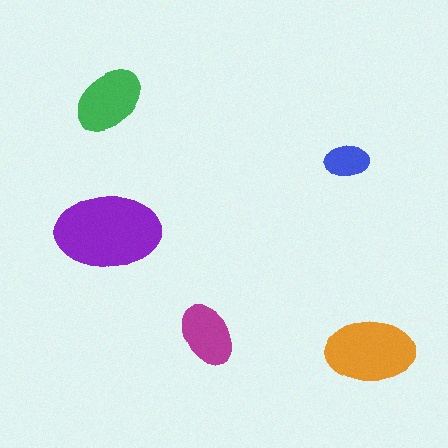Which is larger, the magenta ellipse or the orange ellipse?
The orange one.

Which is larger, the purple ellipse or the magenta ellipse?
The purple one.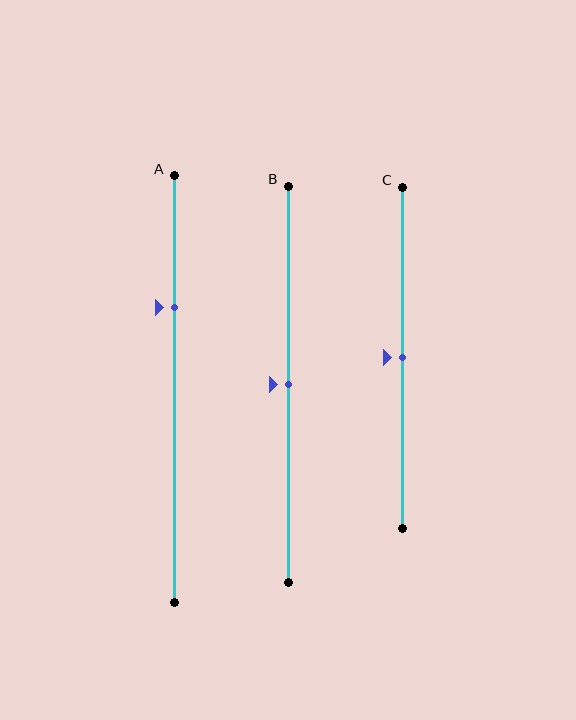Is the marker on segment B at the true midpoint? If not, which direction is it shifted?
Yes, the marker on segment B is at the true midpoint.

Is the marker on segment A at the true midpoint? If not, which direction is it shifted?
No, the marker on segment A is shifted upward by about 19% of the segment length.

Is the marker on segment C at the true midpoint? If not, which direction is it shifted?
Yes, the marker on segment C is at the true midpoint.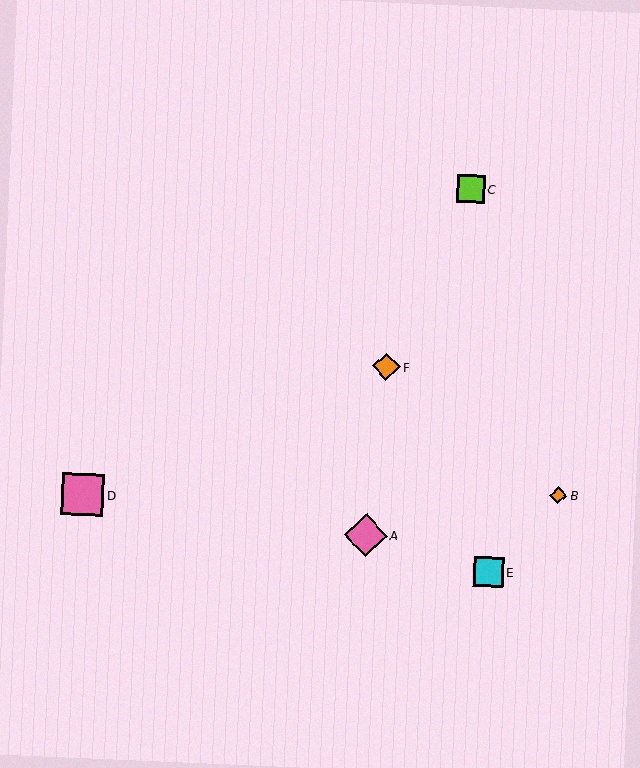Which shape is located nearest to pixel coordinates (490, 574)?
The cyan square (labeled E) at (488, 572) is nearest to that location.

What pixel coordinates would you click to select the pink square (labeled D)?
Click at (83, 495) to select the pink square D.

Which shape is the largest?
The pink diamond (labeled A) is the largest.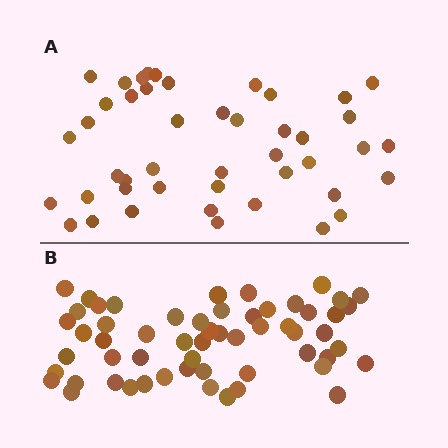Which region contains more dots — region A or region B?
Region B (the bottom region) has more dots.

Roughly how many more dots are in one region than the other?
Region B has roughly 12 or so more dots than region A.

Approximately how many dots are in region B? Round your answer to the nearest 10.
About 60 dots. (The exact count is 57, which rounds to 60.)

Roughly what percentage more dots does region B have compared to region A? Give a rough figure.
About 25% more.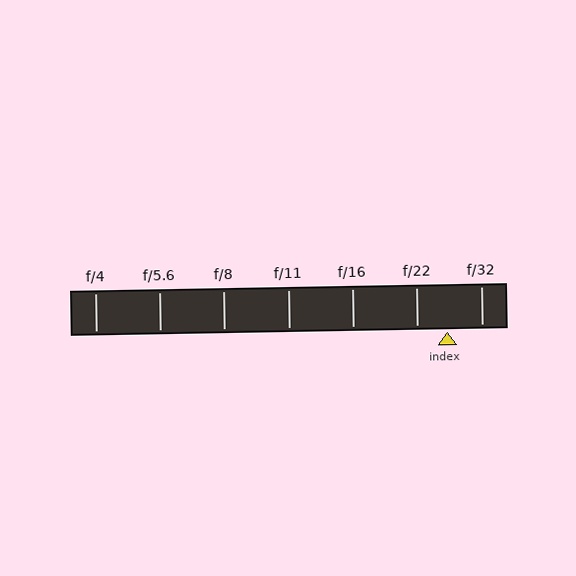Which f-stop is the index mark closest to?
The index mark is closest to f/22.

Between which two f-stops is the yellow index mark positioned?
The index mark is between f/22 and f/32.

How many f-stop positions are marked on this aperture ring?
There are 7 f-stop positions marked.